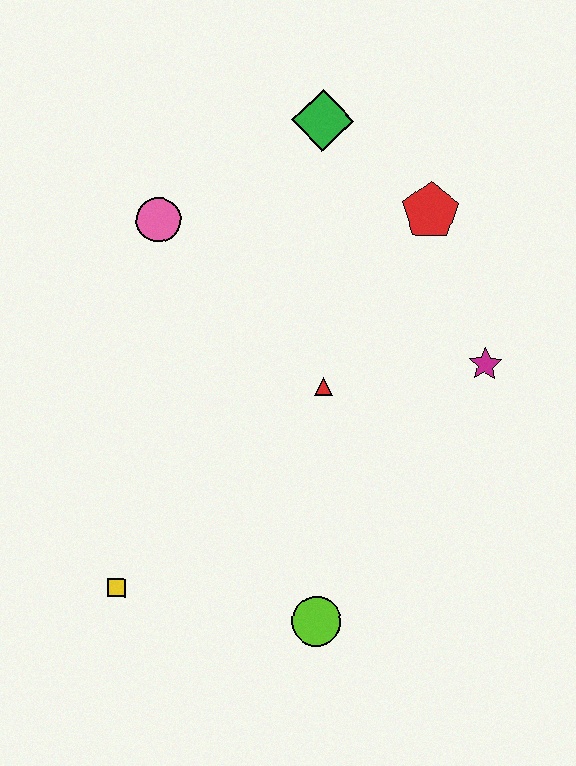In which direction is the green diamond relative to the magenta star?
The green diamond is above the magenta star.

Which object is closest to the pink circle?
The green diamond is closest to the pink circle.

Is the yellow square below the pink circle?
Yes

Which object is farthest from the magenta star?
The yellow square is farthest from the magenta star.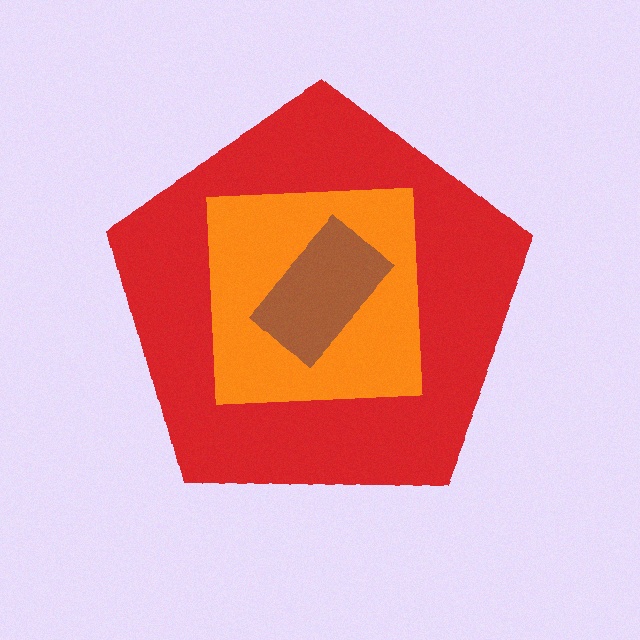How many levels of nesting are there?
3.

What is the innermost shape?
The brown rectangle.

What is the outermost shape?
The red pentagon.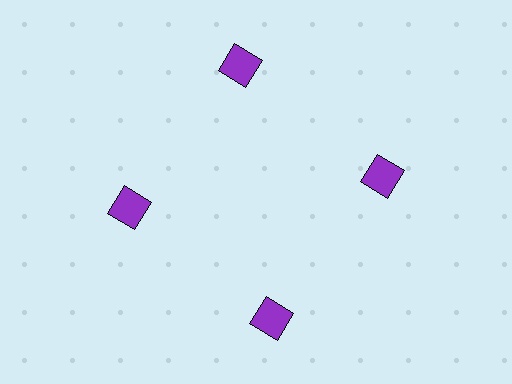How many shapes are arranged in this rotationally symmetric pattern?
There are 4 shapes, arranged in 4 groups of 1.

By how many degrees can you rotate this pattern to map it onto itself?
The pattern maps onto itself every 90 degrees of rotation.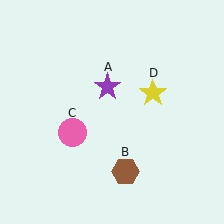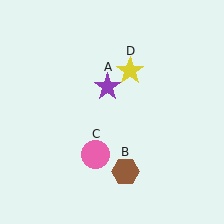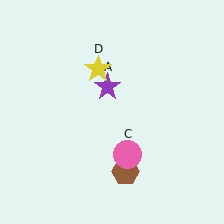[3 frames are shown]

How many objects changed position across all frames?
2 objects changed position: pink circle (object C), yellow star (object D).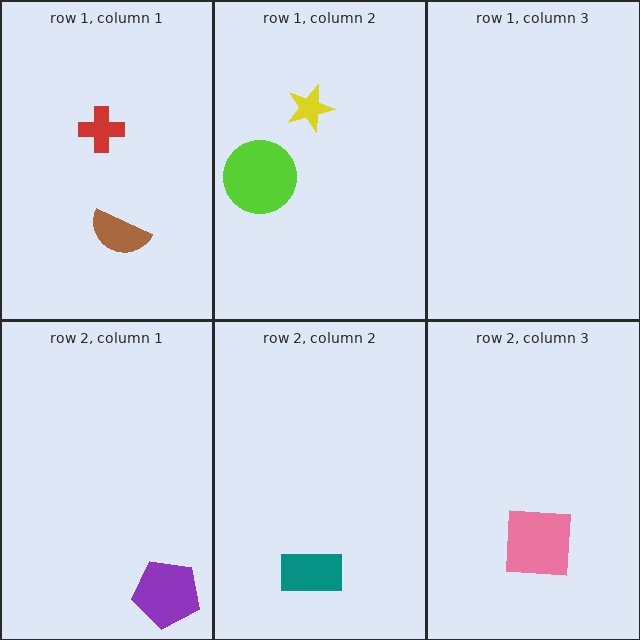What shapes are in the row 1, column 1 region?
The brown semicircle, the red cross.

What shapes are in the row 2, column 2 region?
The teal rectangle.